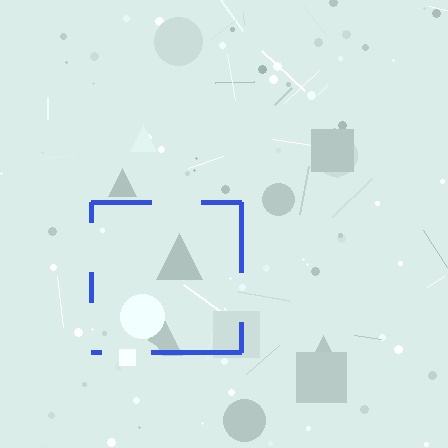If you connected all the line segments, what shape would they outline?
They would outline a square.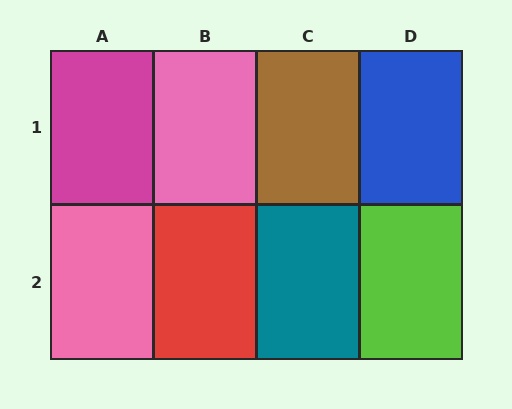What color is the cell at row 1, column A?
Magenta.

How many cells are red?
1 cell is red.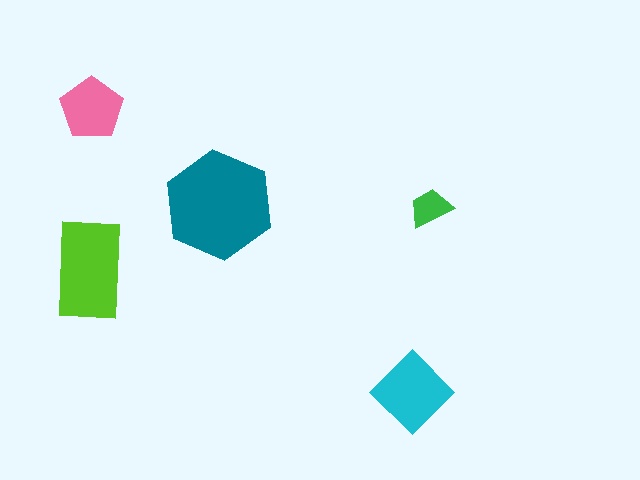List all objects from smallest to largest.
The green trapezoid, the pink pentagon, the cyan diamond, the lime rectangle, the teal hexagon.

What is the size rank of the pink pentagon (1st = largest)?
4th.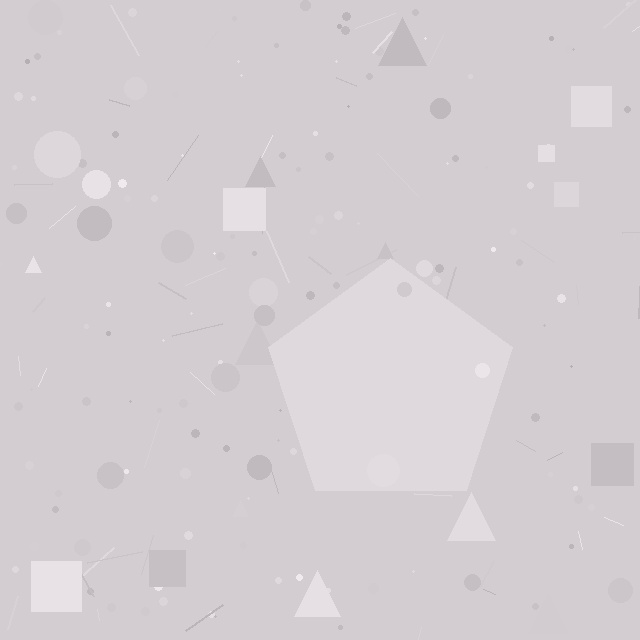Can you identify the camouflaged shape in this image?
The camouflaged shape is a pentagon.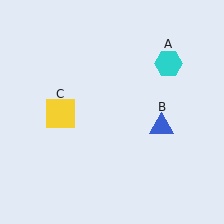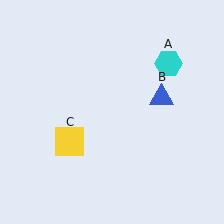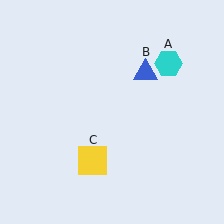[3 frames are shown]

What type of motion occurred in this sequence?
The blue triangle (object B), yellow square (object C) rotated counterclockwise around the center of the scene.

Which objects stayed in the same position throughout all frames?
Cyan hexagon (object A) remained stationary.